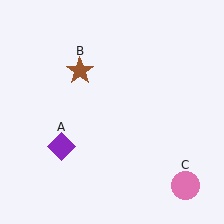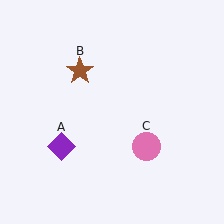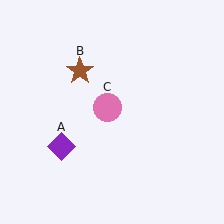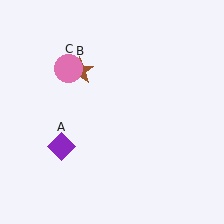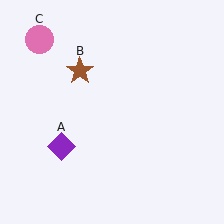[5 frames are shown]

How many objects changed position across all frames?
1 object changed position: pink circle (object C).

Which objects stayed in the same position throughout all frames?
Purple diamond (object A) and brown star (object B) remained stationary.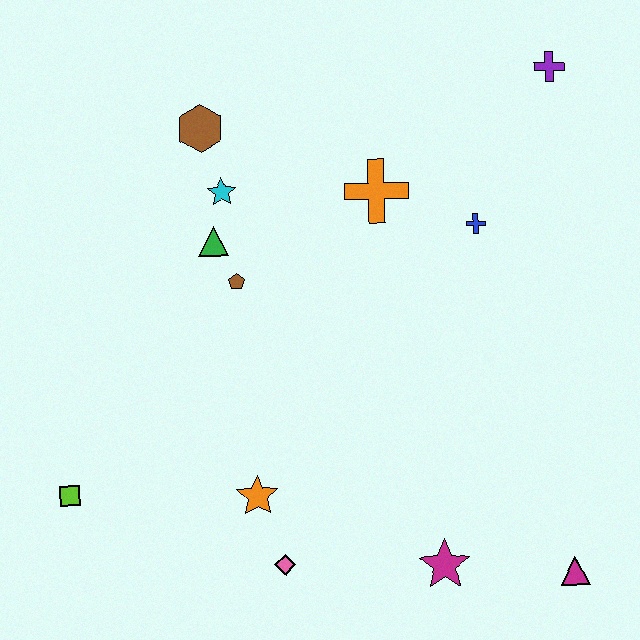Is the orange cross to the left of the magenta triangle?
Yes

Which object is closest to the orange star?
The pink diamond is closest to the orange star.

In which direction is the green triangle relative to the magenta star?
The green triangle is above the magenta star.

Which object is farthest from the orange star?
The purple cross is farthest from the orange star.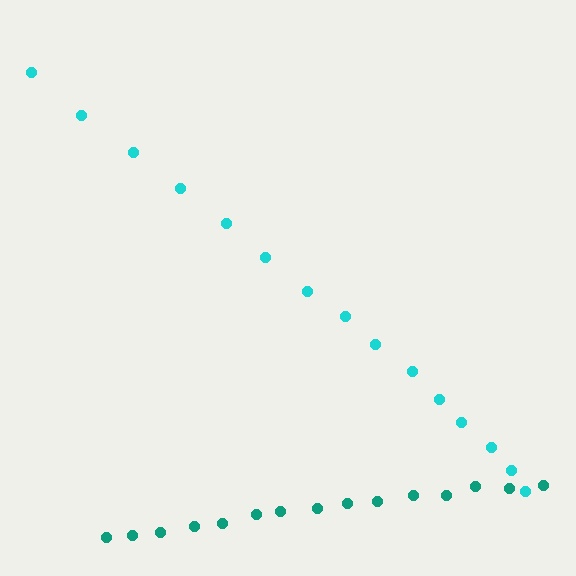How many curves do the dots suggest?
There are 2 distinct paths.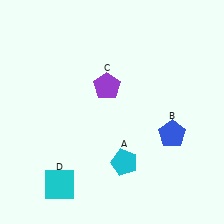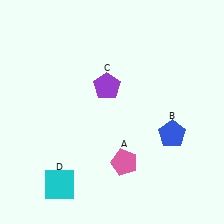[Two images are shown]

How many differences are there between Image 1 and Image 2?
There is 1 difference between the two images.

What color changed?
The pentagon (A) changed from cyan in Image 1 to pink in Image 2.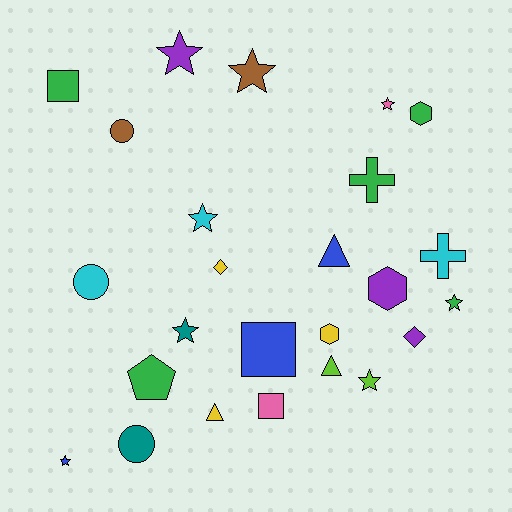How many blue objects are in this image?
There are 3 blue objects.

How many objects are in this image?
There are 25 objects.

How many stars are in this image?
There are 8 stars.